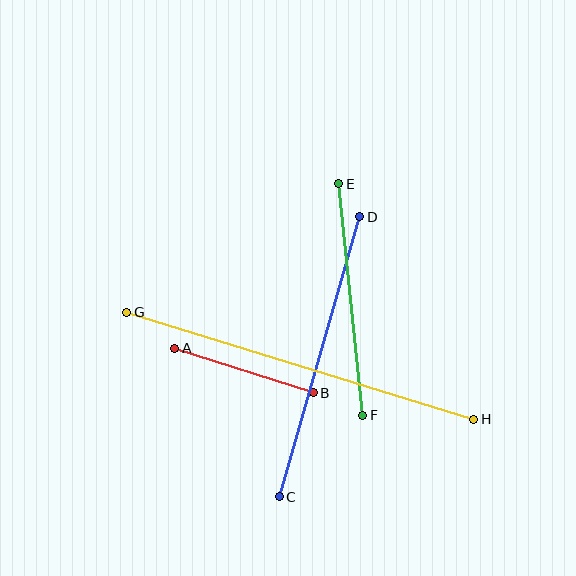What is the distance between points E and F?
The distance is approximately 232 pixels.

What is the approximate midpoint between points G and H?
The midpoint is at approximately (300, 366) pixels.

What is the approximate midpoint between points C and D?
The midpoint is at approximately (320, 357) pixels.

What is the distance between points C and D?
The distance is approximately 291 pixels.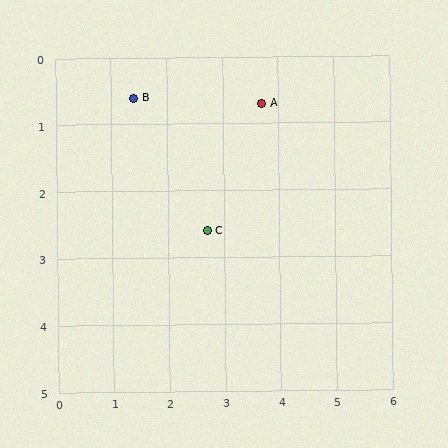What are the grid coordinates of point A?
Point A is at approximately (3.7, 0.7).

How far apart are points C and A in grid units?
Points C and A are about 2.1 grid units apart.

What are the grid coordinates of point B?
Point B is at approximately (1.4, 0.6).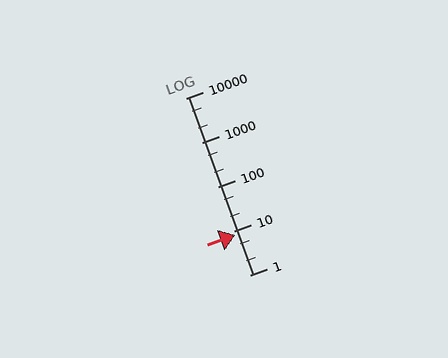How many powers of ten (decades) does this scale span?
The scale spans 4 decades, from 1 to 10000.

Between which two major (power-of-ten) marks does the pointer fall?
The pointer is between 1 and 10.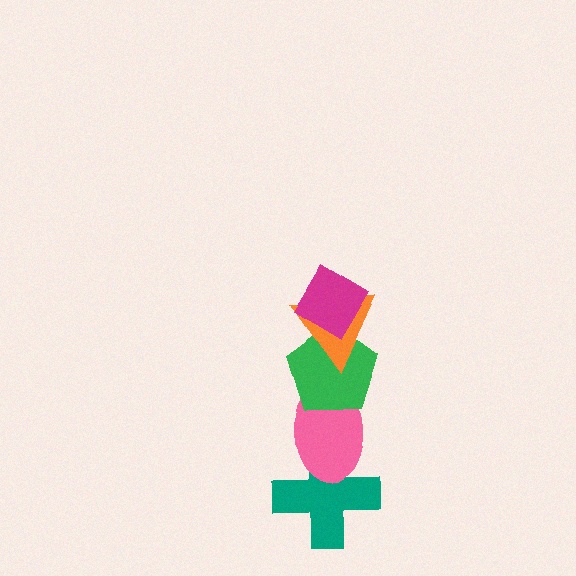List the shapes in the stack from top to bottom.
From top to bottom: the magenta diamond, the orange triangle, the green pentagon, the pink ellipse, the teal cross.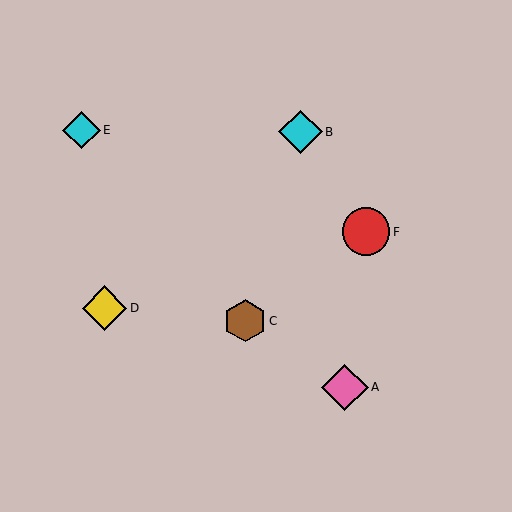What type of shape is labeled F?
Shape F is a red circle.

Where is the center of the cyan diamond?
The center of the cyan diamond is at (82, 130).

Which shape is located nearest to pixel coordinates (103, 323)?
The yellow diamond (labeled D) at (104, 308) is nearest to that location.